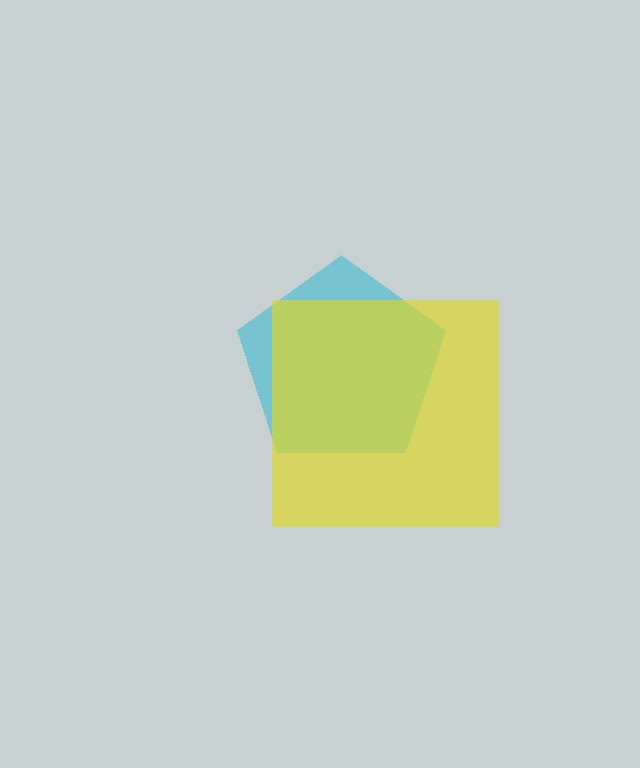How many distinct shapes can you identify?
There are 2 distinct shapes: a cyan pentagon, a yellow square.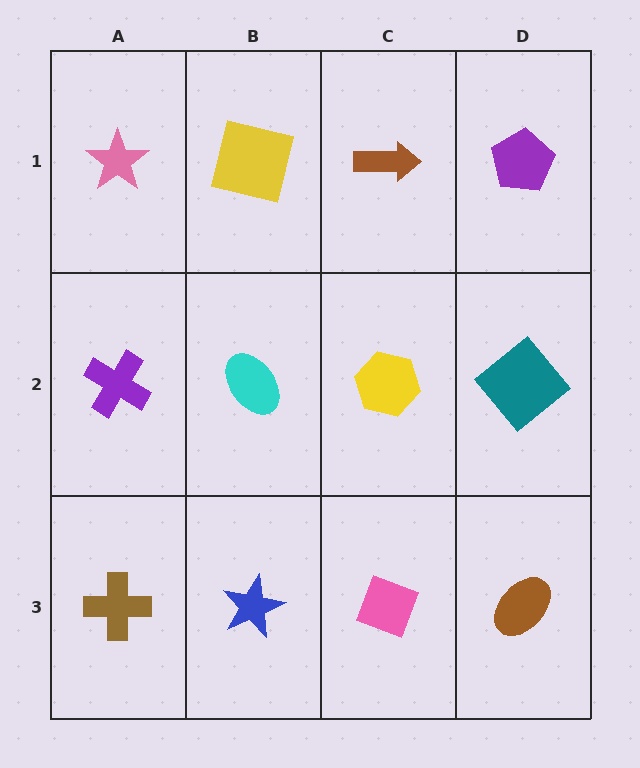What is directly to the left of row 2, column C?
A cyan ellipse.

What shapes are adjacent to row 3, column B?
A cyan ellipse (row 2, column B), a brown cross (row 3, column A), a pink diamond (row 3, column C).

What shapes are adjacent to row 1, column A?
A purple cross (row 2, column A), a yellow square (row 1, column B).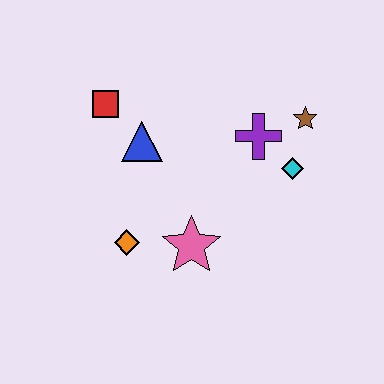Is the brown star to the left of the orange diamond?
No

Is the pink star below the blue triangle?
Yes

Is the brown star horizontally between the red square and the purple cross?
No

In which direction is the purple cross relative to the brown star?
The purple cross is to the left of the brown star.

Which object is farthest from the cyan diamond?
The red square is farthest from the cyan diamond.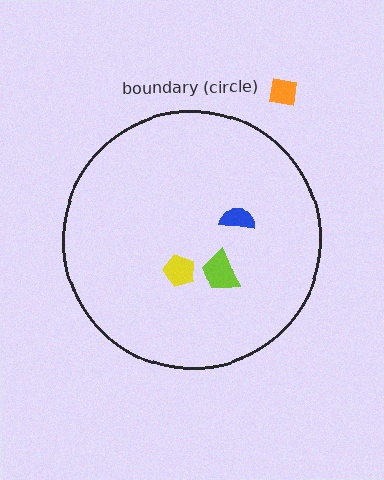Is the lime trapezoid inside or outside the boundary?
Inside.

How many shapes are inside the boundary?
3 inside, 1 outside.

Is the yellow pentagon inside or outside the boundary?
Inside.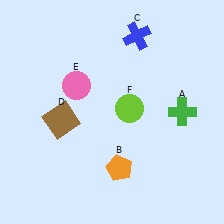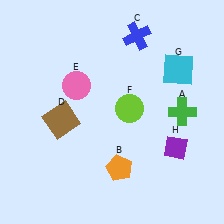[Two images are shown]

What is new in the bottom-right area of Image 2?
A purple diamond (H) was added in the bottom-right area of Image 2.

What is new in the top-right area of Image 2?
A cyan square (G) was added in the top-right area of Image 2.